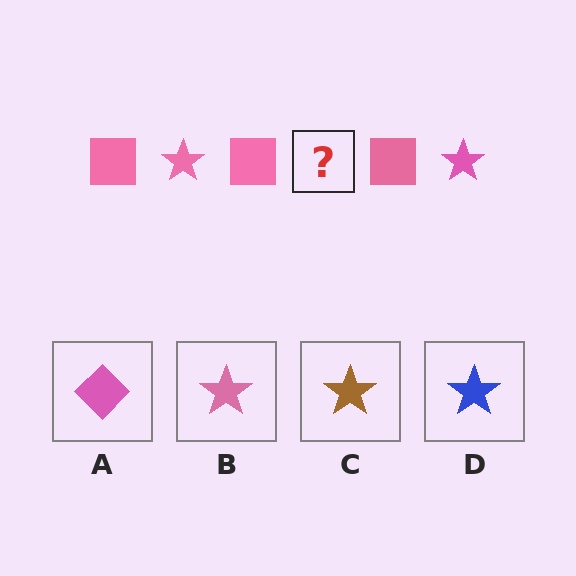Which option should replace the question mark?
Option B.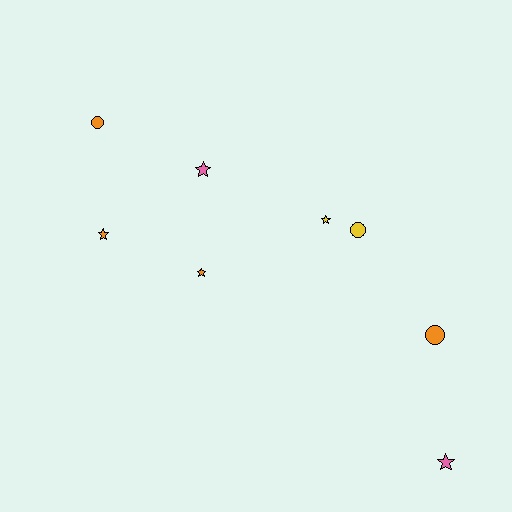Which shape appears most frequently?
Star, with 5 objects.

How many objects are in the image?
There are 8 objects.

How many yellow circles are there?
There is 1 yellow circle.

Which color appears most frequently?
Orange, with 4 objects.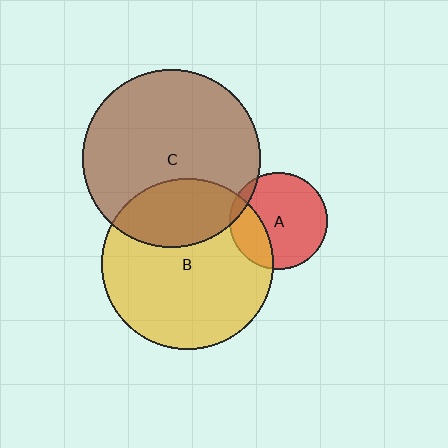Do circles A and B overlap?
Yes.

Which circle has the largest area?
Circle C (brown).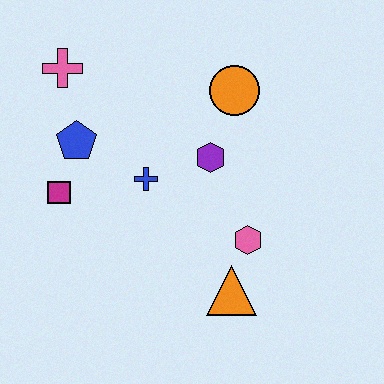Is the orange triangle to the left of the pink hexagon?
Yes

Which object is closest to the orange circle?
The purple hexagon is closest to the orange circle.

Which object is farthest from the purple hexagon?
The pink cross is farthest from the purple hexagon.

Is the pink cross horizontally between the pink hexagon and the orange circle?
No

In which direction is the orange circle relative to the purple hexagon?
The orange circle is above the purple hexagon.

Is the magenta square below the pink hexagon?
No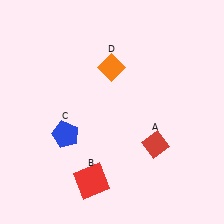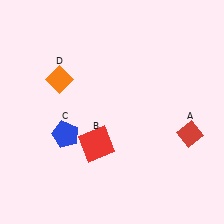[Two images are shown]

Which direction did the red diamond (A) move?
The red diamond (A) moved right.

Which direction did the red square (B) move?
The red square (B) moved up.